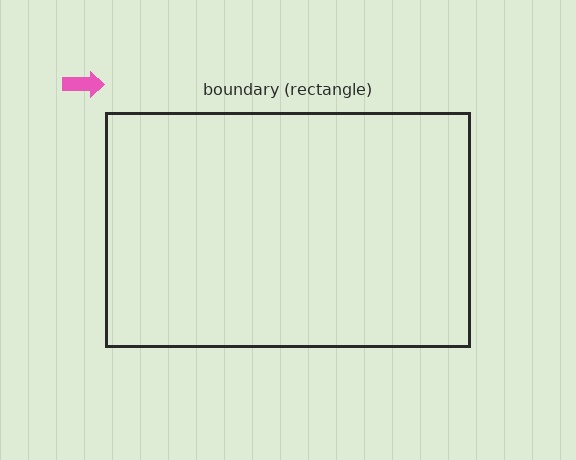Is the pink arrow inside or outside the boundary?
Outside.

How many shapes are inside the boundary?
0 inside, 1 outside.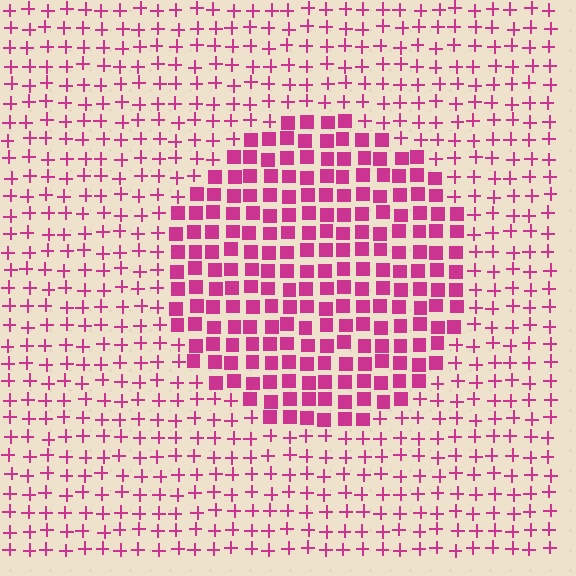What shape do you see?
I see a circle.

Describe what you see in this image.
The image is filled with small magenta elements arranged in a uniform grid. A circle-shaped region contains squares, while the surrounding area contains plus signs. The boundary is defined purely by the change in element shape.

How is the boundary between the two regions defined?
The boundary is defined by a change in element shape: squares inside vs. plus signs outside. All elements share the same color and spacing.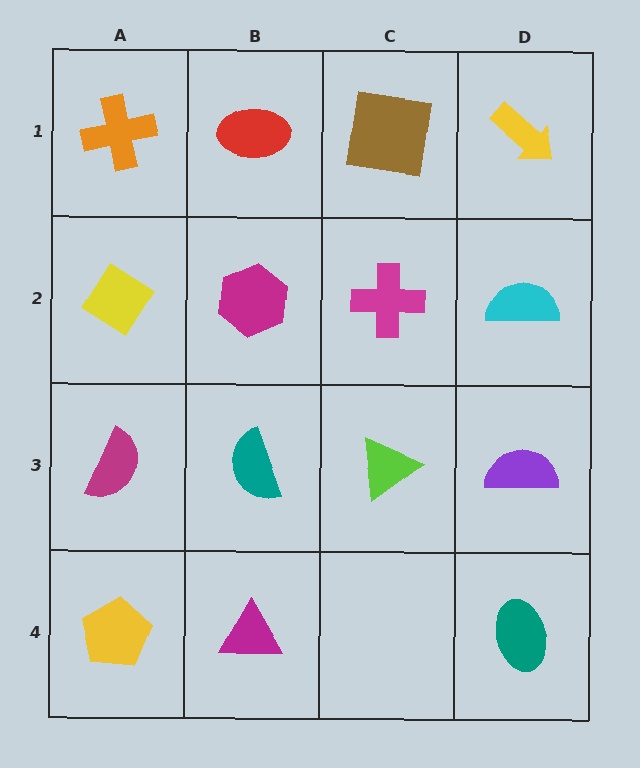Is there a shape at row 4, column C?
No, that cell is empty.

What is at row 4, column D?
A teal ellipse.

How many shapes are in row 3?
4 shapes.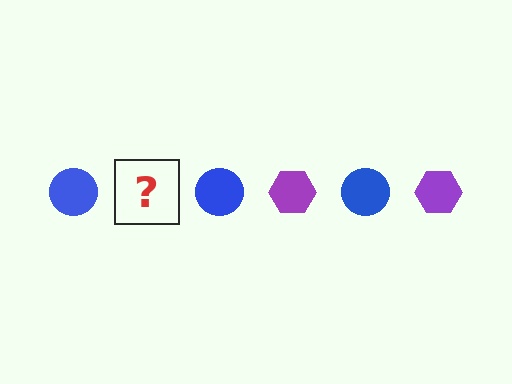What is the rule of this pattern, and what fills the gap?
The rule is that the pattern alternates between blue circle and purple hexagon. The gap should be filled with a purple hexagon.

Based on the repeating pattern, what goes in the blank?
The blank should be a purple hexagon.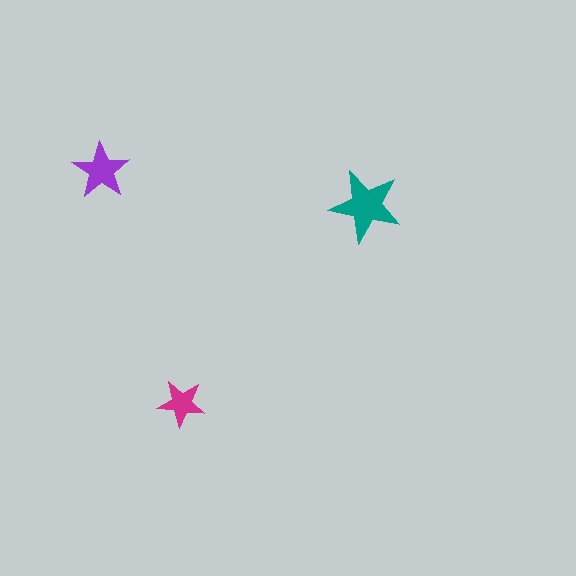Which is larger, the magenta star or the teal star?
The teal one.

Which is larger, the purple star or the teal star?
The teal one.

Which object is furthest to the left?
The purple star is leftmost.